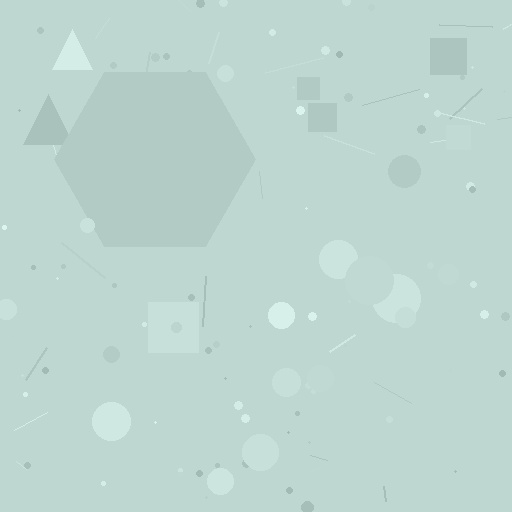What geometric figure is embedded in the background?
A hexagon is embedded in the background.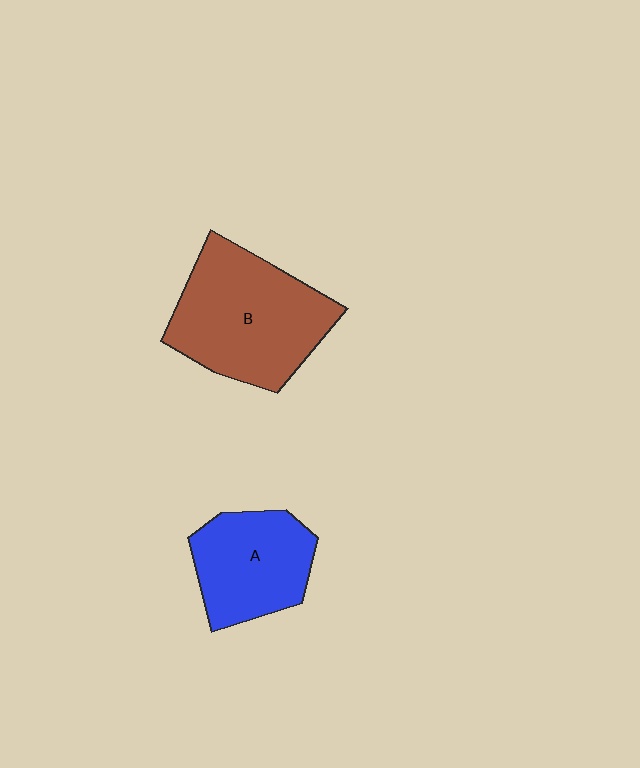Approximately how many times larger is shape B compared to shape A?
Approximately 1.5 times.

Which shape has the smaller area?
Shape A (blue).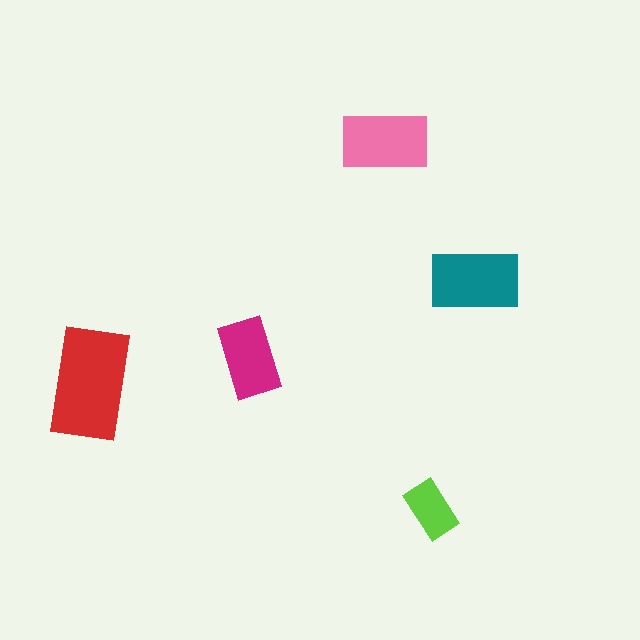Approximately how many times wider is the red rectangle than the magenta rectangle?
About 1.5 times wider.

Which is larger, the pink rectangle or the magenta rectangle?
The pink one.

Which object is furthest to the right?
The teal rectangle is rightmost.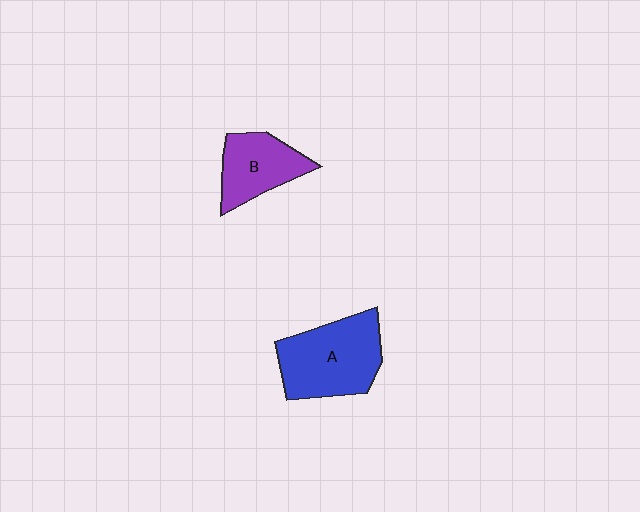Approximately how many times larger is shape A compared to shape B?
Approximately 1.5 times.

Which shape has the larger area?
Shape A (blue).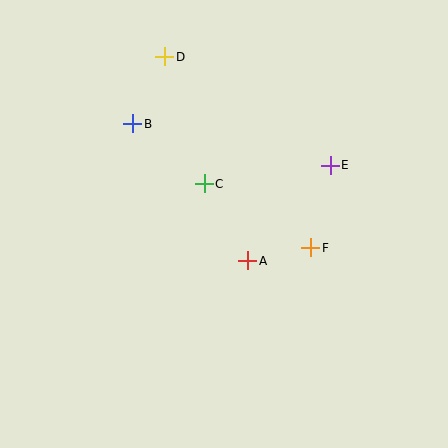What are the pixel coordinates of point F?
Point F is at (311, 248).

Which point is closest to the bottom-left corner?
Point A is closest to the bottom-left corner.